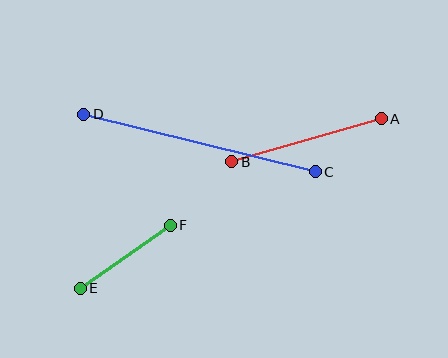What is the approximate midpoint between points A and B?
The midpoint is at approximately (306, 140) pixels.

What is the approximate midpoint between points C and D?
The midpoint is at approximately (200, 143) pixels.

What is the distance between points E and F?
The distance is approximately 110 pixels.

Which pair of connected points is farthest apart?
Points C and D are farthest apart.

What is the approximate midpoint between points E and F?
The midpoint is at approximately (125, 257) pixels.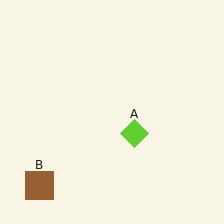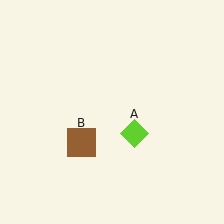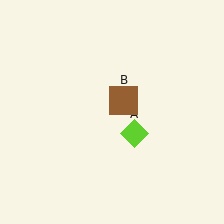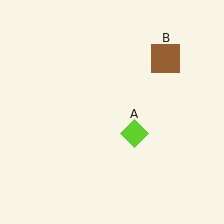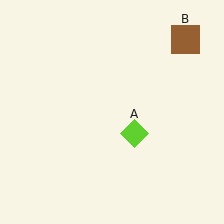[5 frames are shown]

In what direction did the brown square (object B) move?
The brown square (object B) moved up and to the right.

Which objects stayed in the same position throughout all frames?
Lime diamond (object A) remained stationary.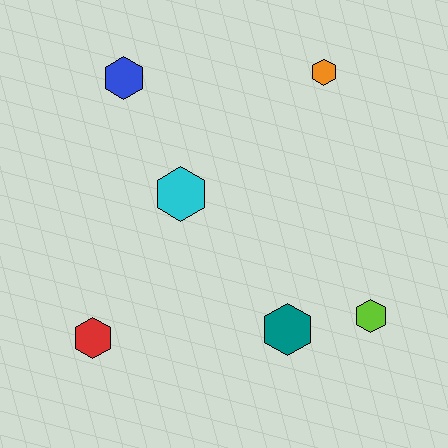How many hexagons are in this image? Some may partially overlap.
There are 6 hexagons.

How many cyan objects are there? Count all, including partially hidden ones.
There is 1 cyan object.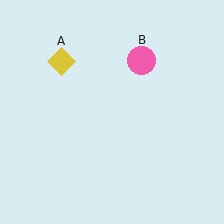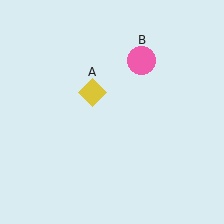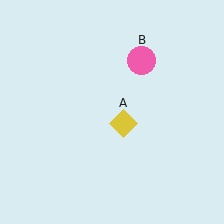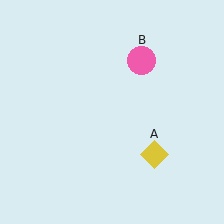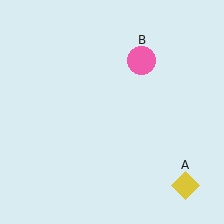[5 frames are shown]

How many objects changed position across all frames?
1 object changed position: yellow diamond (object A).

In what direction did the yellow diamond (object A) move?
The yellow diamond (object A) moved down and to the right.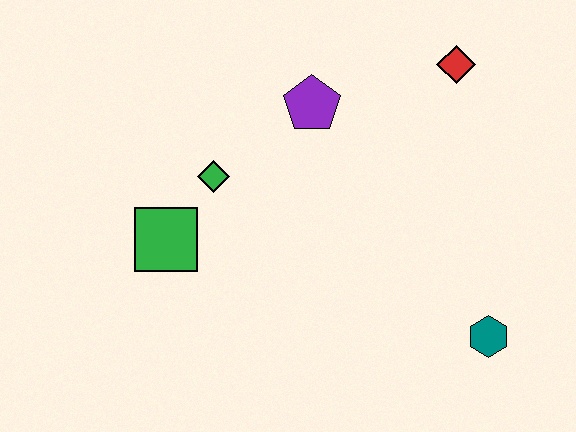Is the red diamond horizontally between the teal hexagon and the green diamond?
Yes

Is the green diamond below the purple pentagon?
Yes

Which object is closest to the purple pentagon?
The green diamond is closest to the purple pentagon.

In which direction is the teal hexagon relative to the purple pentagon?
The teal hexagon is below the purple pentagon.